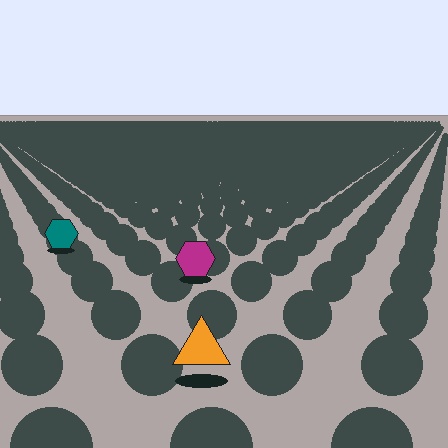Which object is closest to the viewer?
The orange triangle is closest. The texture marks near it are larger and more spread out.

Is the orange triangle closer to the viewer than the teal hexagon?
Yes. The orange triangle is closer — you can tell from the texture gradient: the ground texture is coarser near it.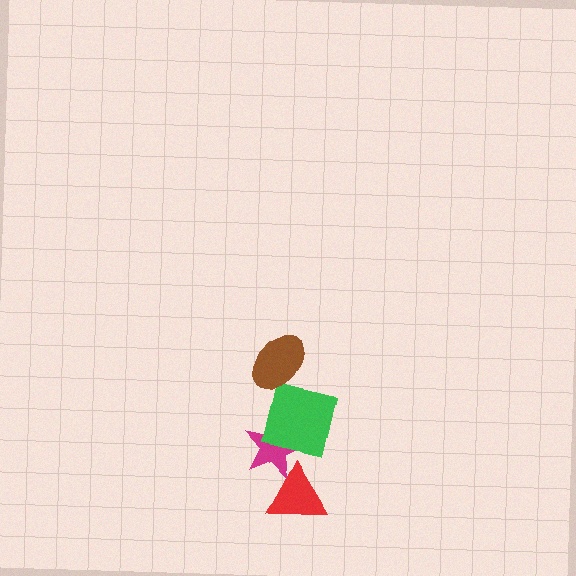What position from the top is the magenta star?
The magenta star is 3rd from the top.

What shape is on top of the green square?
The brown ellipse is on top of the green square.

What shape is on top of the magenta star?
The green square is on top of the magenta star.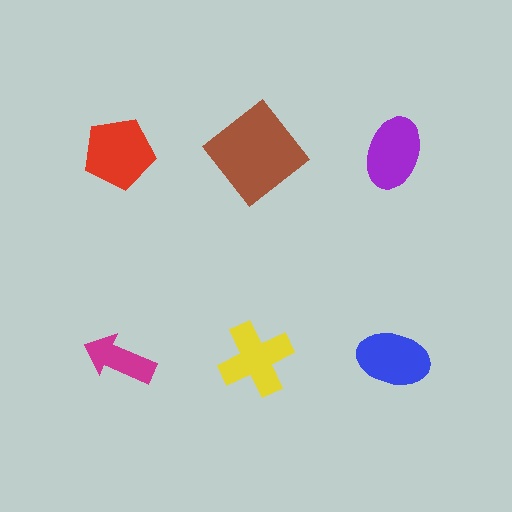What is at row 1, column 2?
A brown diamond.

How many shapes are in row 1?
3 shapes.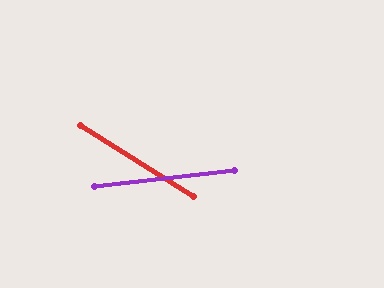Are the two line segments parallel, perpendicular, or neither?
Neither parallel nor perpendicular — they differ by about 39°.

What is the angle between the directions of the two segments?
Approximately 39 degrees.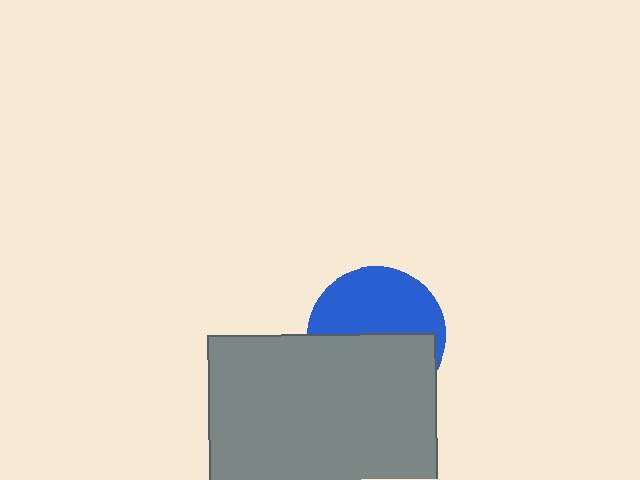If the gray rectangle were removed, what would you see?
You would see the complete blue circle.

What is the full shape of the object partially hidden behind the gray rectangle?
The partially hidden object is a blue circle.